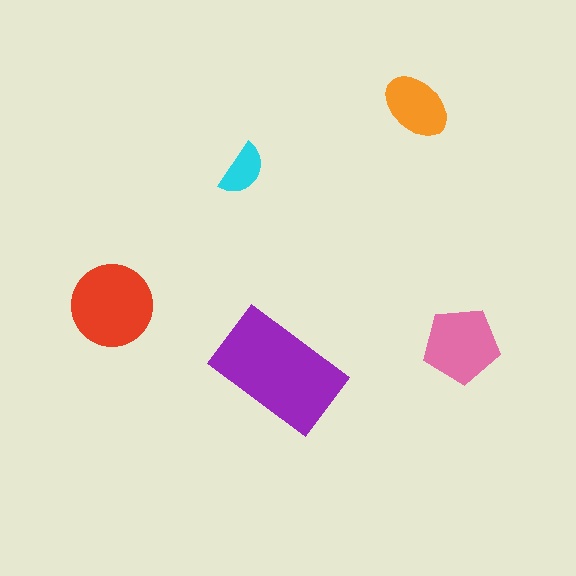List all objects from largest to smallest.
The purple rectangle, the red circle, the pink pentagon, the orange ellipse, the cyan semicircle.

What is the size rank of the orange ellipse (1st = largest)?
4th.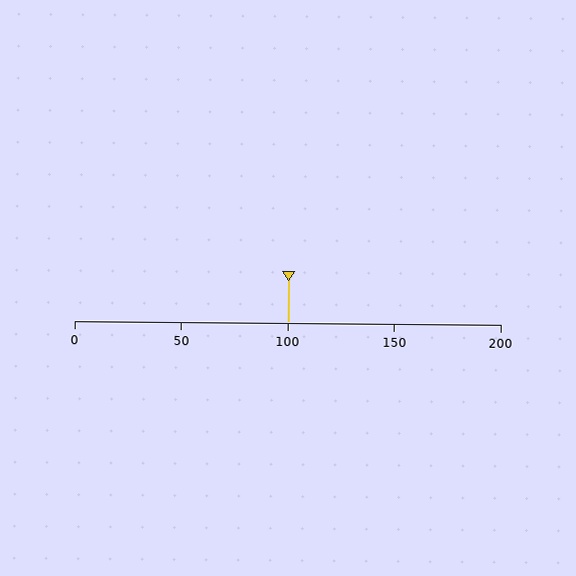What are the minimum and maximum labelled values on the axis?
The axis runs from 0 to 200.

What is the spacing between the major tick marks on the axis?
The major ticks are spaced 50 apart.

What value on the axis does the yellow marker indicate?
The marker indicates approximately 100.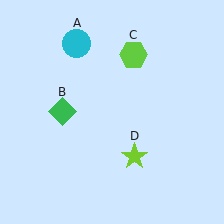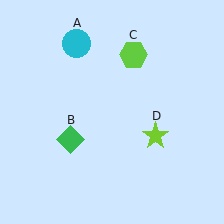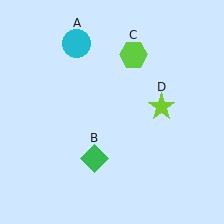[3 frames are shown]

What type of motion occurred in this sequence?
The green diamond (object B), lime star (object D) rotated counterclockwise around the center of the scene.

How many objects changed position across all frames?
2 objects changed position: green diamond (object B), lime star (object D).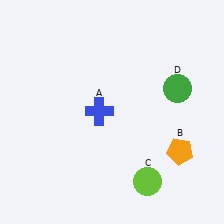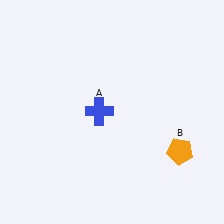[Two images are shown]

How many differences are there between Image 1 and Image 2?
There are 2 differences between the two images.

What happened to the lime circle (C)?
The lime circle (C) was removed in Image 2. It was in the bottom-right area of Image 1.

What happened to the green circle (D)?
The green circle (D) was removed in Image 2. It was in the top-right area of Image 1.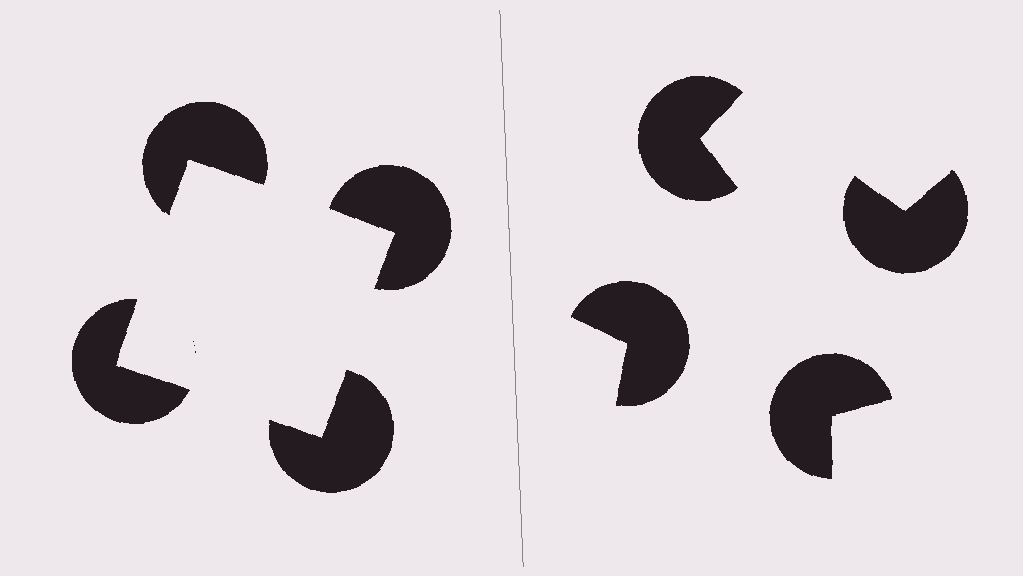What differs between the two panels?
The pac-man discs are positioned identically on both sides; only the wedge orientations differ. On the left they align to a square; on the right they are misaligned.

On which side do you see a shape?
An illusory square appears on the left side. On the right side the wedge cuts are rotated, so no coherent shape forms.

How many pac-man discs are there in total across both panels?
8 — 4 on each side.